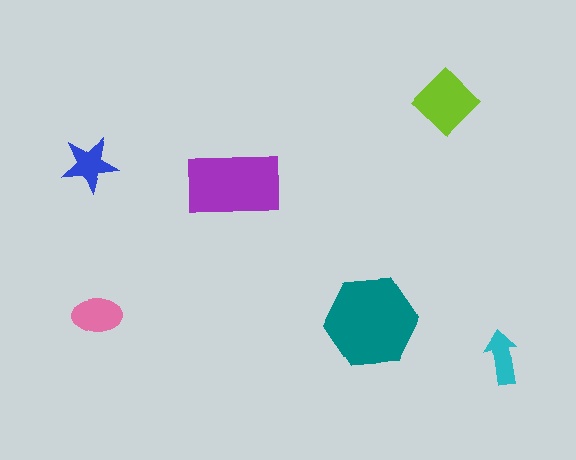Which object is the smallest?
The cyan arrow.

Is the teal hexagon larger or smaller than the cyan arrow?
Larger.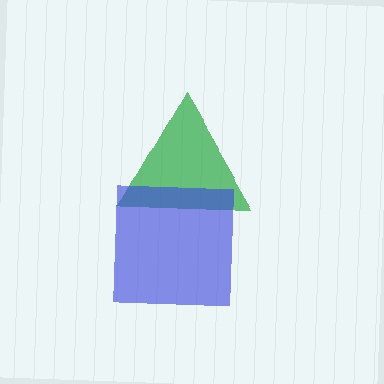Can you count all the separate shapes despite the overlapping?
Yes, there are 2 separate shapes.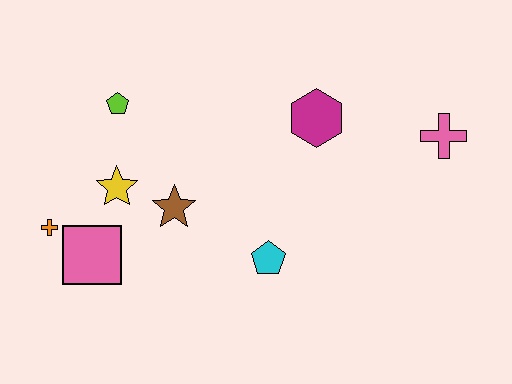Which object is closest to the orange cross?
The pink square is closest to the orange cross.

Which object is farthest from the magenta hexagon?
The orange cross is farthest from the magenta hexagon.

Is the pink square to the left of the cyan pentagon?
Yes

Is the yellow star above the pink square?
Yes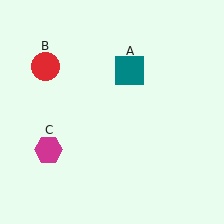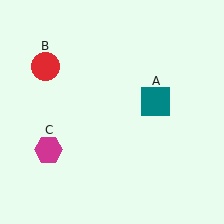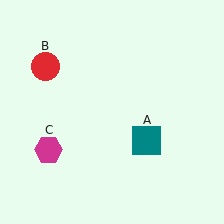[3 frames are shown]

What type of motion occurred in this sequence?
The teal square (object A) rotated clockwise around the center of the scene.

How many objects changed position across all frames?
1 object changed position: teal square (object A).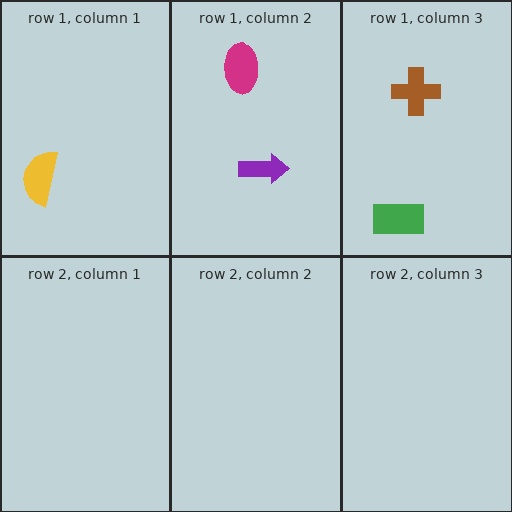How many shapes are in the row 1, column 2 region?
2.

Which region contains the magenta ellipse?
The row 1, column 2 region.